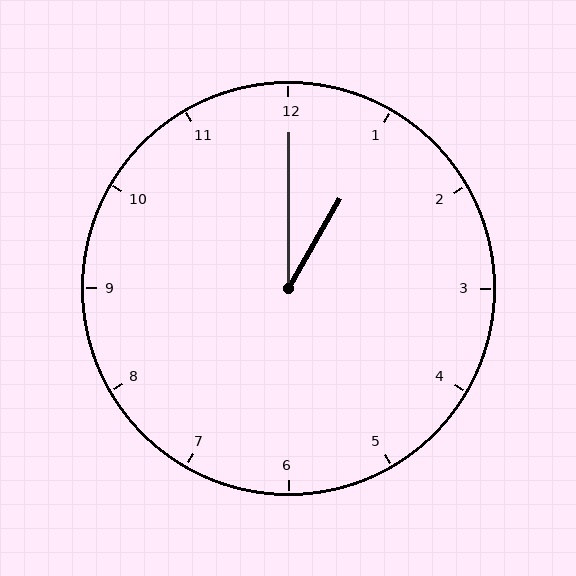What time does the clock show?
1:00.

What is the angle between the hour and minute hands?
Approximately 30 degrees.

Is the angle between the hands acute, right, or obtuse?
It is acute.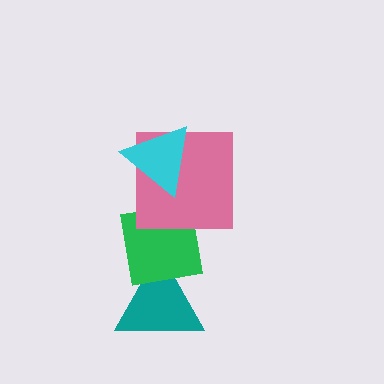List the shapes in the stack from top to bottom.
From top to bottom: the cyan triangle, the pink square, the green square, the teal triangle.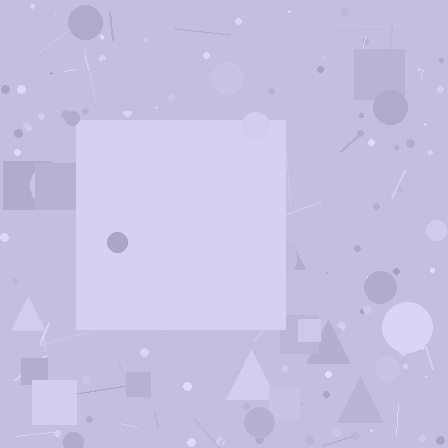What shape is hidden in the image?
A square is hidden in the image.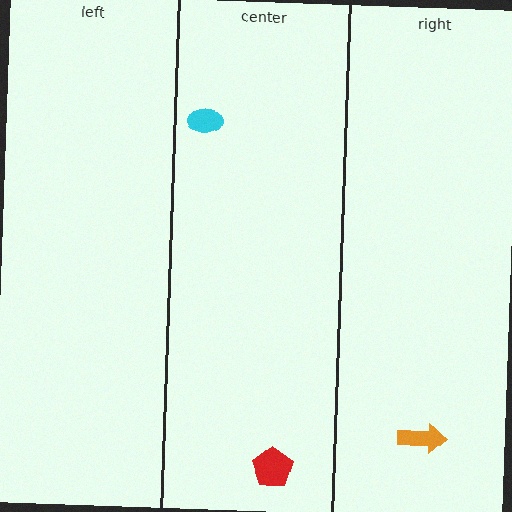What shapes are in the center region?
The red pentagon, the cyan ellipse.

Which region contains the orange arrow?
The right region.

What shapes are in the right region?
The orange arrow.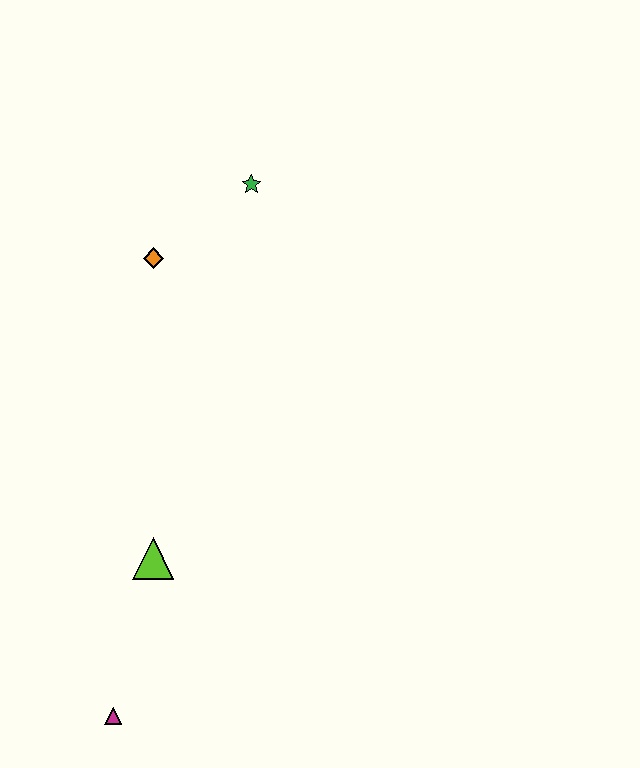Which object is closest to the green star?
The orange diamond is closest to the green star.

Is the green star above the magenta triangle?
Yes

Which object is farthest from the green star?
The magenta triangle is farthest from the green star.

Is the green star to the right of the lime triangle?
Yes